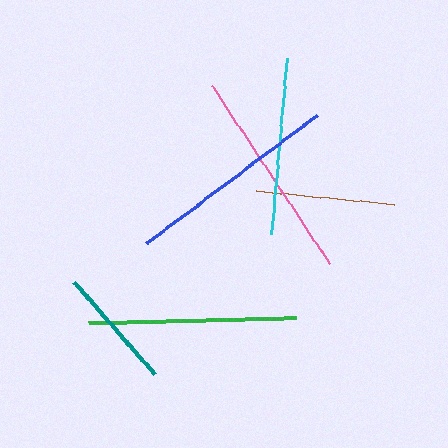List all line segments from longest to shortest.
From longest to shortest: pink, blue, green, cyan, brown, teal.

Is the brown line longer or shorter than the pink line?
The pink line is longer than the brown line.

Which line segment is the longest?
The pink line is the longest at approximately 214 pixels.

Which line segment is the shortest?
The teal line is the shortest at approximately 123 pixels.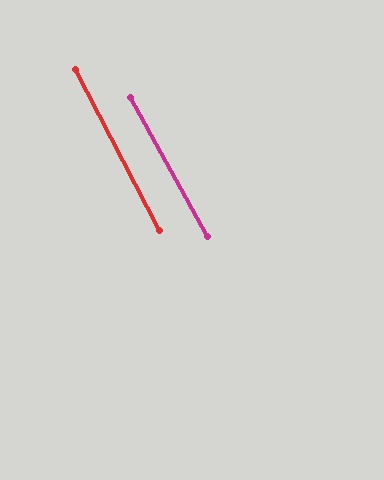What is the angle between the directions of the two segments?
Approximately 1 degree.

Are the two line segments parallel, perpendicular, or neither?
Parallel — their directions differ by only 1.4°.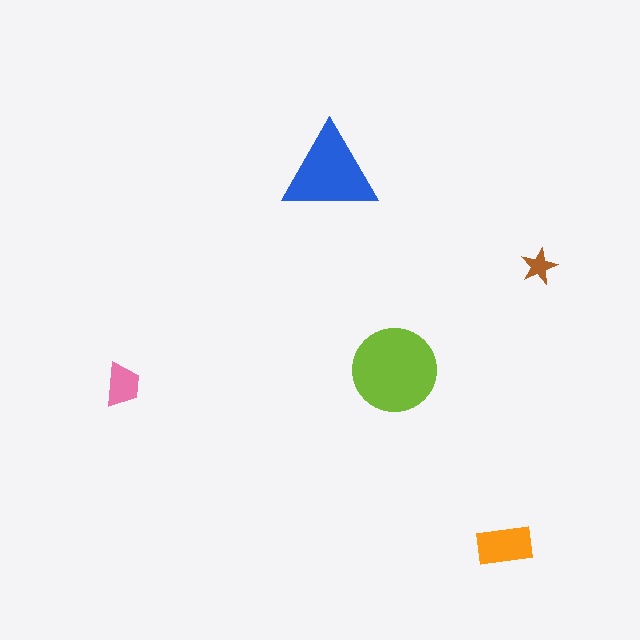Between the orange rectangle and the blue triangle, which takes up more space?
The blue triangle.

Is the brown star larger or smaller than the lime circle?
Smaller.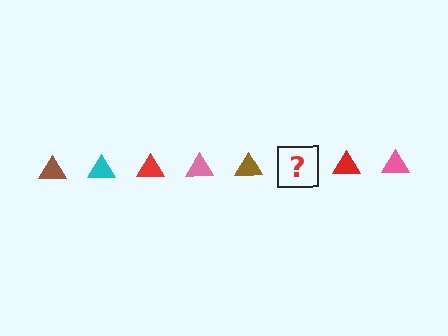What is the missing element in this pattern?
The missing element is a cyan triangle.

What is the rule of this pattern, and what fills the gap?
The rule is that the pattern cycles through brown, cyan, red, pink triangles. The gap should be filled with a cyan triangle.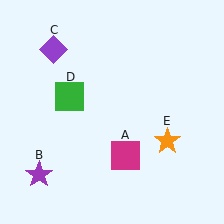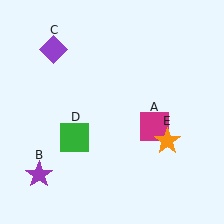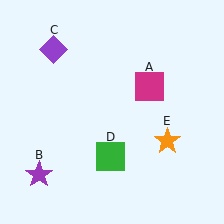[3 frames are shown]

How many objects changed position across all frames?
2 objects changed position: magenta square (object A), green square (object D).